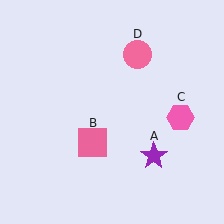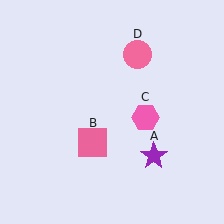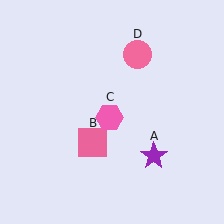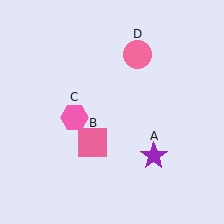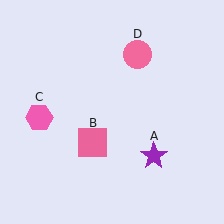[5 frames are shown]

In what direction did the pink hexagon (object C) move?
The pink hexagon (object C) moved left.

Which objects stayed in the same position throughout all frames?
Purple star (object A) and pink square (object B) and pink circle (object D) remained stationary.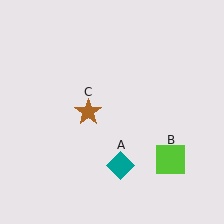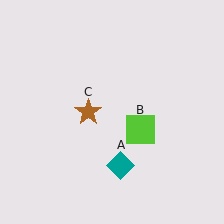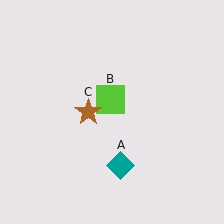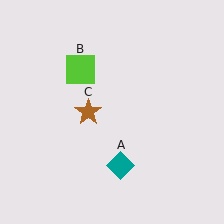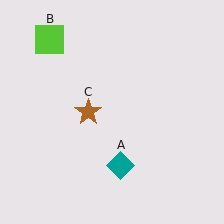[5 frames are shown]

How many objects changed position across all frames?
1 object changed position: lime square (object B).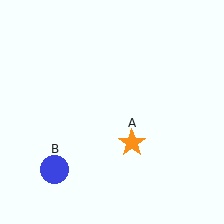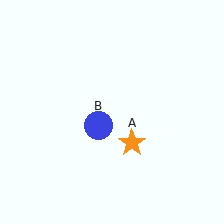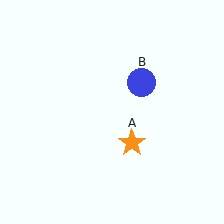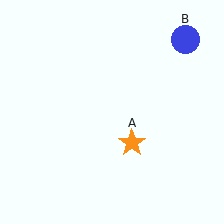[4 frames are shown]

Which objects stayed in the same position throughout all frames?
Orange star (object A) remained stationary.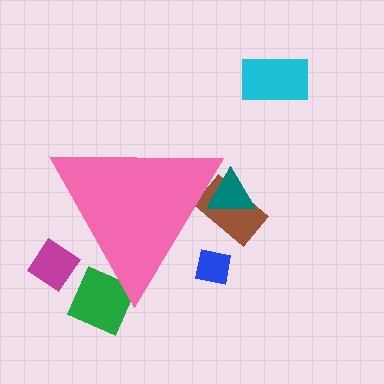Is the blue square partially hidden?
Yes, the blue square is partially hidden behind the pink triangle.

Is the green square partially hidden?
Yes, the green square is partially hidden behind the pink triangle.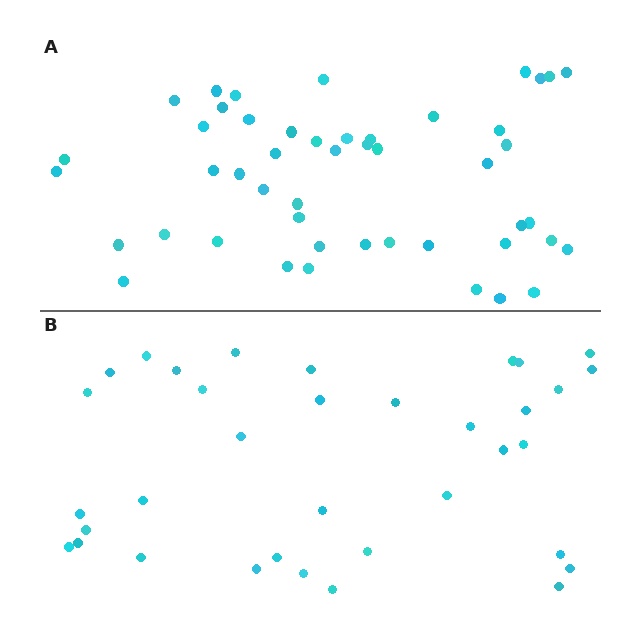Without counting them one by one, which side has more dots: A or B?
Region A (the top region) has more dots.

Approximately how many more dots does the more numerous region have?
Region A has approximately 15 more dots than region B.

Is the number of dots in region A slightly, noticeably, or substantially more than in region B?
Region A has noticeably more, but not dramatically so. The ratio is roughly 1.4 to 1.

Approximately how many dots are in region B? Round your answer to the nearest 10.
About 40 dots. (The exact count is 35, which rounds to 40.)